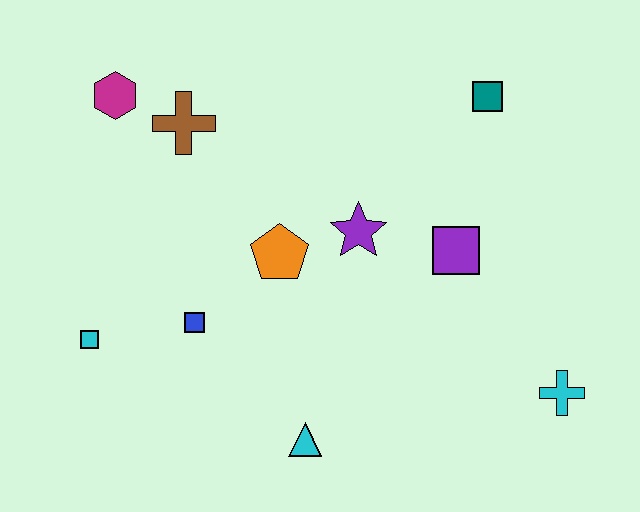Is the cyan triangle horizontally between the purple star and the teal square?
No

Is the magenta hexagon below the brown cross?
No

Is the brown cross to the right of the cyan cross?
No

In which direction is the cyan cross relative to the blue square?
The cyan cross is to the right of the blue square.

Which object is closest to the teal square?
The purple square is closest to the teal square.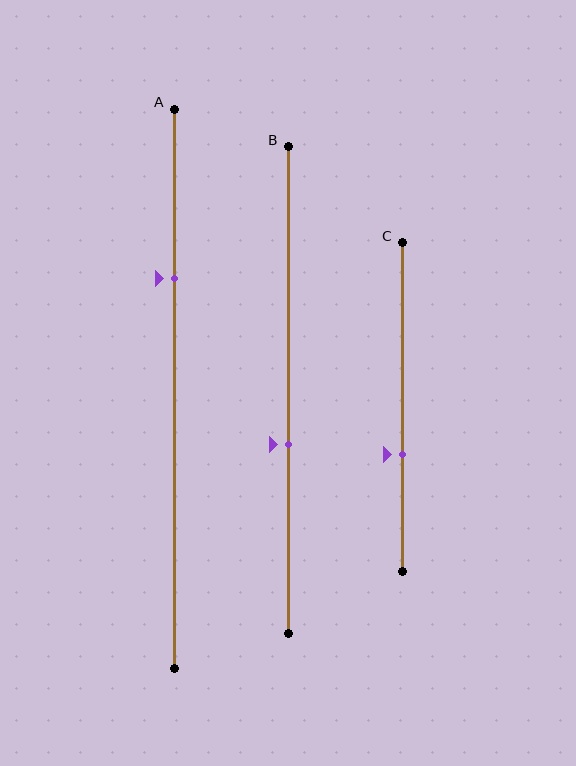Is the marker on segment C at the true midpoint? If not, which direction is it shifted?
No, the marker on segment C is shifted downward by about 15% of the segment length.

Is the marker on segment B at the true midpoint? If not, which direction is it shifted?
No, the marker on segment B is shifted downward by about 11% of the segment length.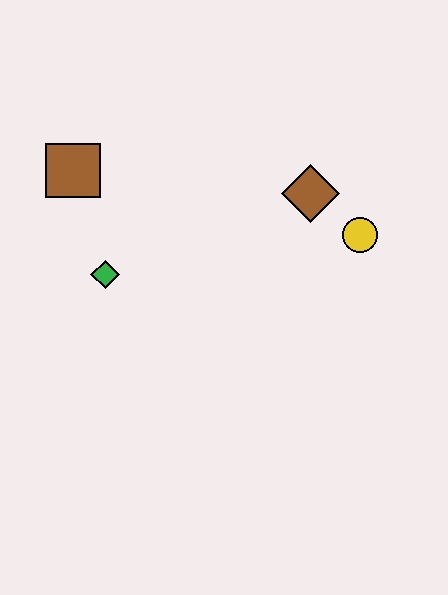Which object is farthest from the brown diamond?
The brown square is farthest from the brown diamond.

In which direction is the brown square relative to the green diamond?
The brown square is above the green diamond.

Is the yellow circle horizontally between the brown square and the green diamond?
No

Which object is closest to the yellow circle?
The brown diamond is closest to the yellow circle.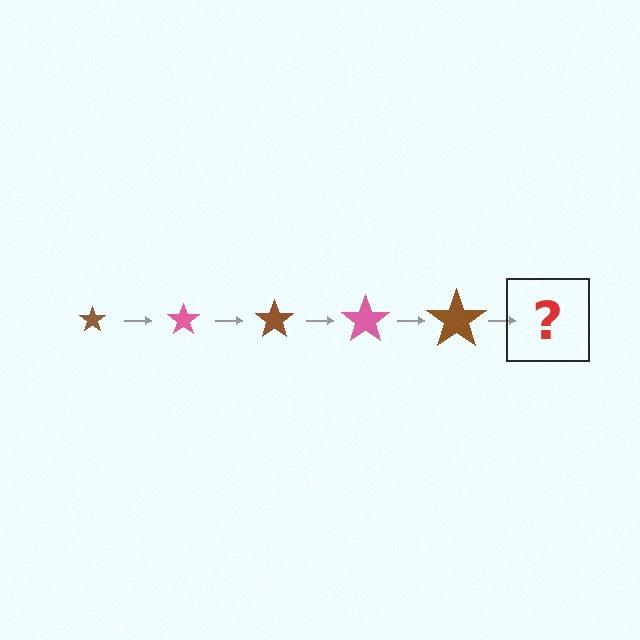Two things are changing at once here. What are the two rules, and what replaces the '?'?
The two rules are that the star grows larger each step and the color cycles through brown and pink. The '?' should be a pink star, larger than the previous one.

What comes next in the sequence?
The next element should be a pink star, larger than the previous one.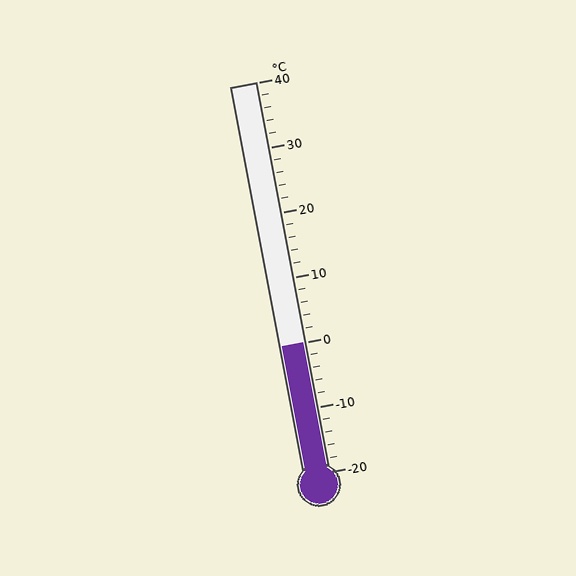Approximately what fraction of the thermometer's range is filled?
The thermometer is filled to approximately 35% of its range.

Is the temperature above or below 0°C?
The temperature is at 0°C.